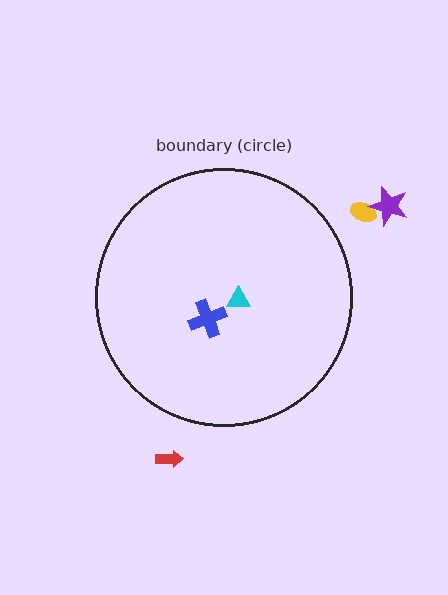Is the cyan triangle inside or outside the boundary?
Inside.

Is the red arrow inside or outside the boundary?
Outside.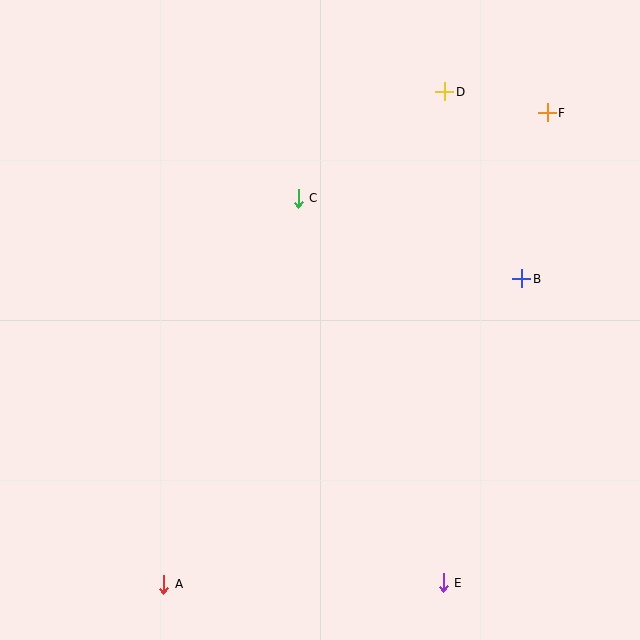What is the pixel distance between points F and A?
The distance between F and A is 608 pixels.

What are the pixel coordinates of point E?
Point E is at (443, 583).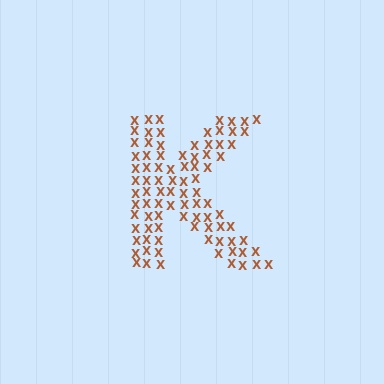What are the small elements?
The small elements are letter X's.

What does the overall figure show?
The overall figure shows the letter K.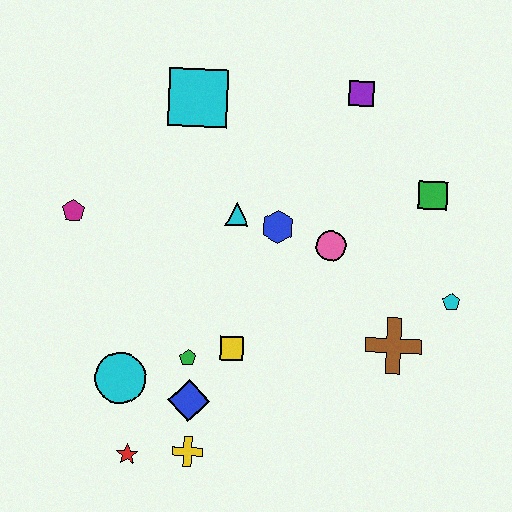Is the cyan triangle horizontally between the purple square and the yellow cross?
Yes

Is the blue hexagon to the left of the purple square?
Yes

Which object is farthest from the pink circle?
The red star is farthest from the pink circle.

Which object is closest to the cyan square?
The cyan triangle is closest to the cyan square.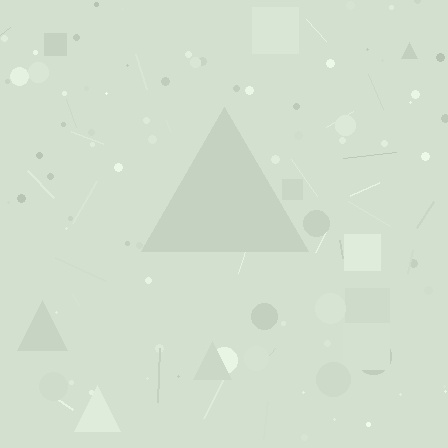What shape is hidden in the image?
A triangle is hidden in the image.